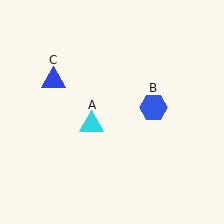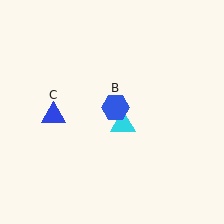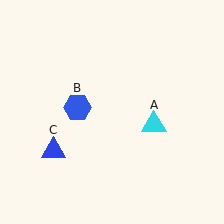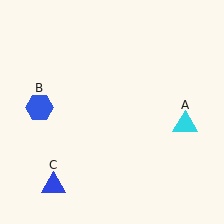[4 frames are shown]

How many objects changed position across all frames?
3 objects changed position: cyan triangle (object A), blue hexagon (object B), blue triangle (object C).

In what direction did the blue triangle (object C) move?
The blue triangle (object C) moved down.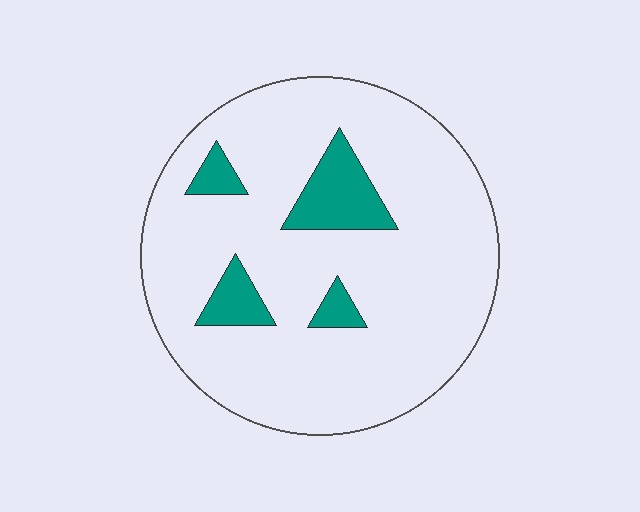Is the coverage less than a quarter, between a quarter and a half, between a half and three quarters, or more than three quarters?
Less than a quarter.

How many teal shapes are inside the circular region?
4.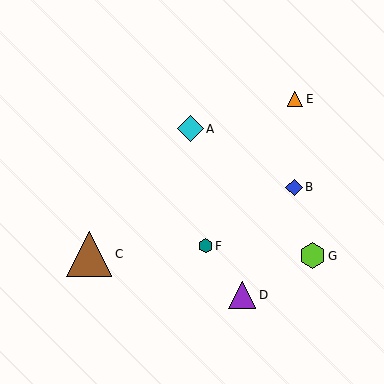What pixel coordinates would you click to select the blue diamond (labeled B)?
Click at (294, 187) to select the blue diamond B.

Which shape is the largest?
The brown triangle (labeled C) is the largest.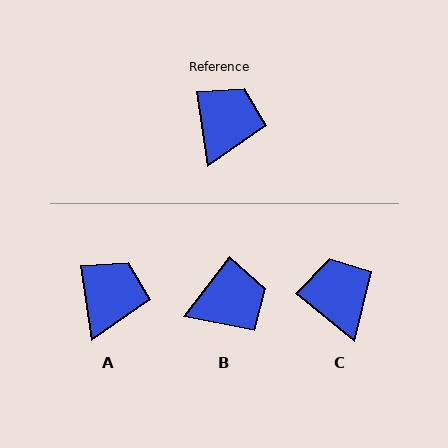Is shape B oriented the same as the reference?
No, it is off by about 46 degrees.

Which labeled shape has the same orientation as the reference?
A.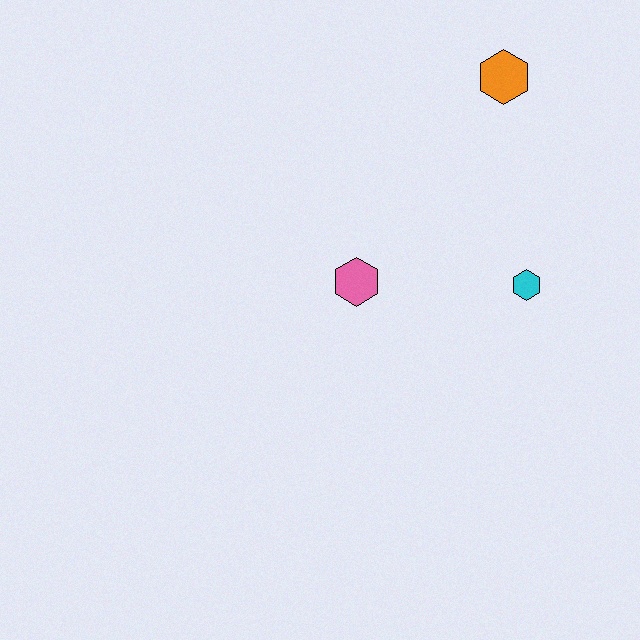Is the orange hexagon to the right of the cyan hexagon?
No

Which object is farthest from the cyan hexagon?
The orange hexagon is farthest from the cyan hexagon.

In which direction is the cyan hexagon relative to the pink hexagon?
The cyan hexagon is to the right of the pink hexagon.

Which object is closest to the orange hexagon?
The cyan hexagon is closest to the orange hexagon.